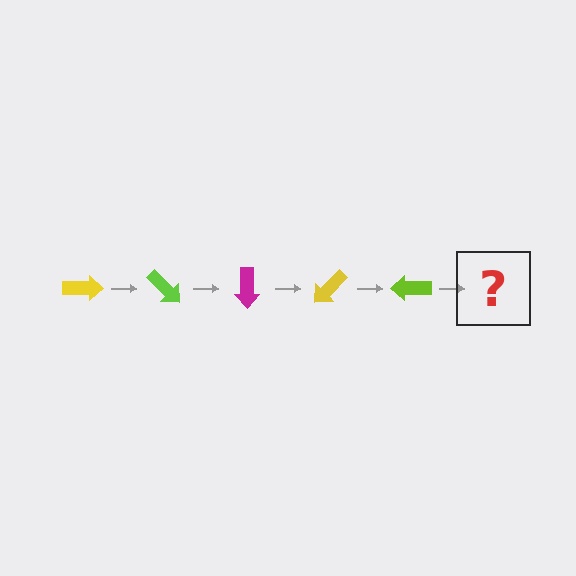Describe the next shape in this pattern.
It should be a magenta arrow, rotated 225 degrees from the start.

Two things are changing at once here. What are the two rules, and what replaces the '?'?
The two rules are that it rotates 45 degrees each step and the color cycles through yellow, lime, and magenta. The '?' should be a magenta arrow, rotated 225 degrees from the start.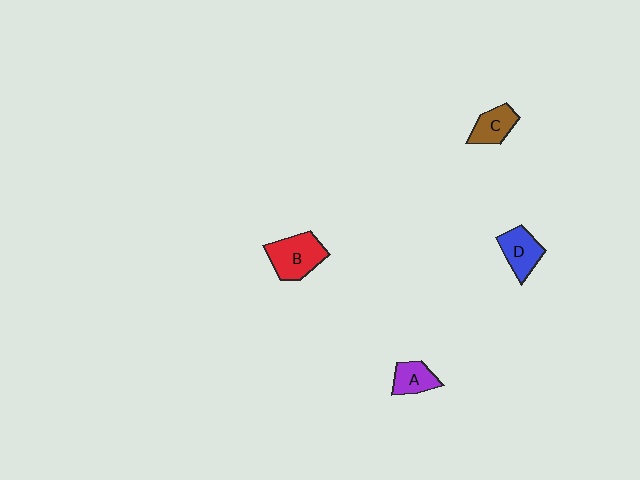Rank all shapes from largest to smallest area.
From largest to smallest: B (red), D (blue), C (brown), A (purple).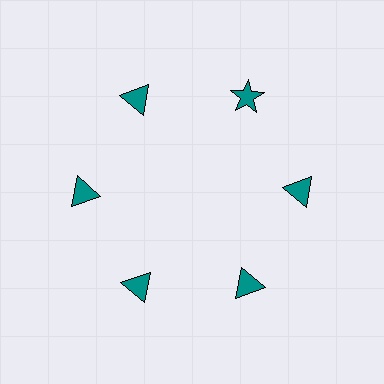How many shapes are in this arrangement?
There are 6 shapes arranged in a ring pattern.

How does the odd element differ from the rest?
It has a different shape: star instead of triangle.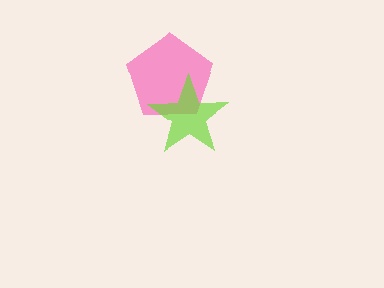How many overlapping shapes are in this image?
There are 2 overlapping shapes in the image.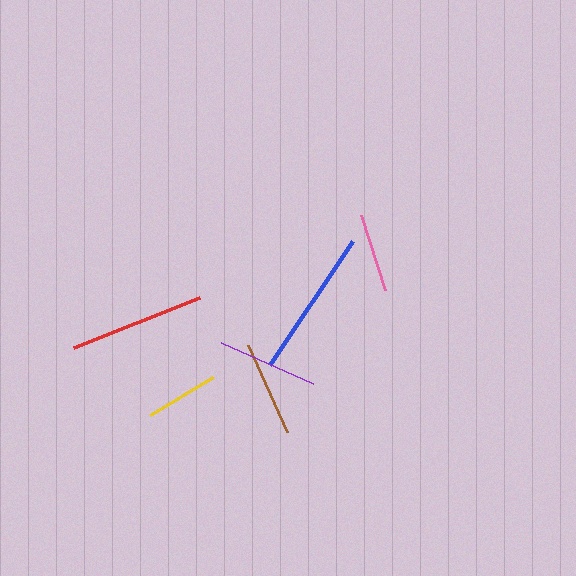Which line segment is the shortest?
The yellow line is the shortest at approximately 74 pixels.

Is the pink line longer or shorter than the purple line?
The purple line is longer than the pink line.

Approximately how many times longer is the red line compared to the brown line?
The red line is approximately 1.4 times the length of the brown line.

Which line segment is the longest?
The blue line is the longest at approximately 149 pixels.